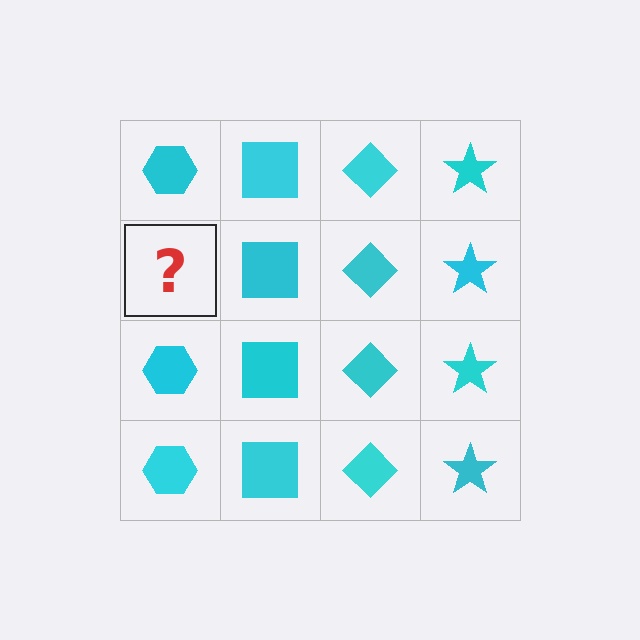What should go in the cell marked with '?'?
The missing cell should contain a cyan hexagon.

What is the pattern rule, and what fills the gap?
The rule is that each column has a consistent shape. The gap should be filled with a cyan hexagon.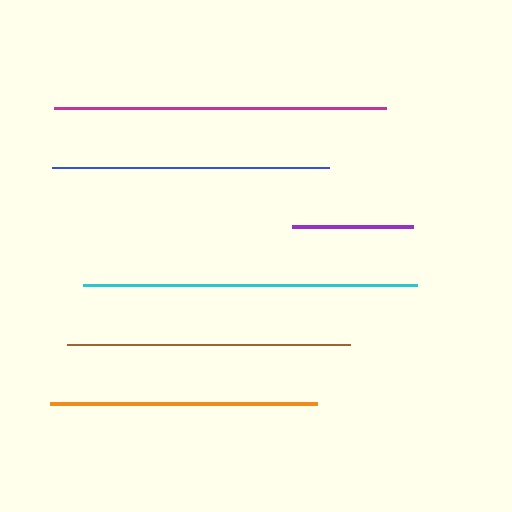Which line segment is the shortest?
The purple line is the shortest at approximately 122 pixels.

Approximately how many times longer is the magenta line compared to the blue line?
The magenta line is approximately 1.2 times the length of the blue line.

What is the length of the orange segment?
The orange segment is approximately 267 pixels long.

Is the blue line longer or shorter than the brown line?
The brown line is longer than the blue line.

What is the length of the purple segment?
The purple segment is approximately 122 pixels long.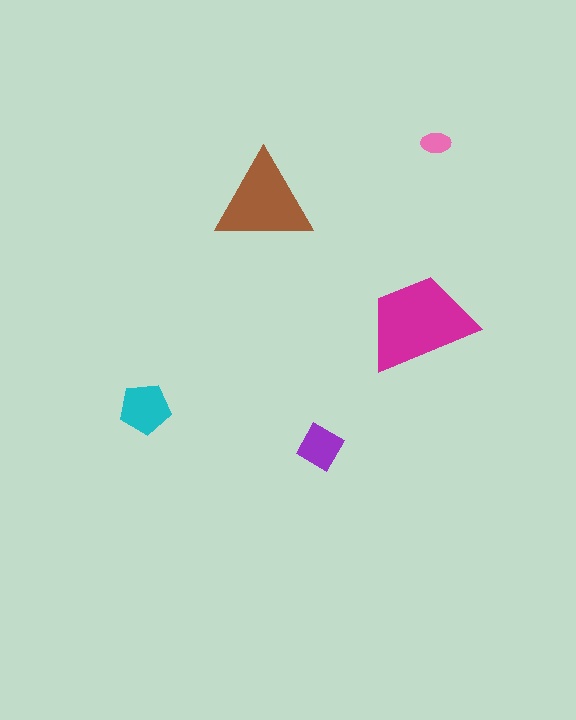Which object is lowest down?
The purple diamond is bottommost.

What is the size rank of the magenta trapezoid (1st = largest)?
1st.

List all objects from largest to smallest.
The magenta trapezoid, the brown triangle, the cyan pentagon, the purple diamond, the pink ellipse.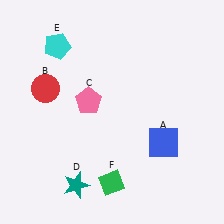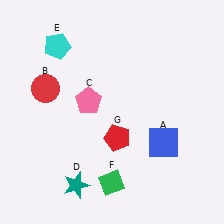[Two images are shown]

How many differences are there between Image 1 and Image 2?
There is 1 difference between the two images.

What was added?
A red pentagon (G) was added in Image 2.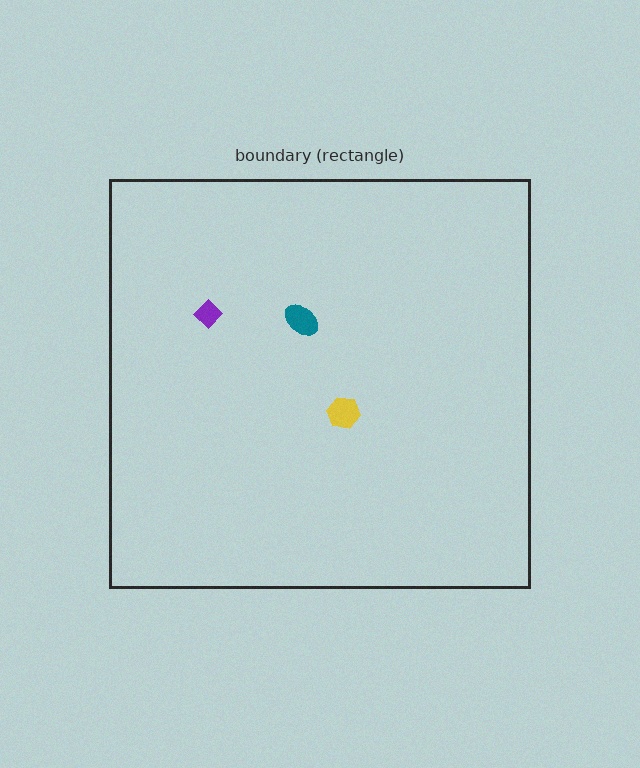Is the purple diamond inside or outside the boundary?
Inside.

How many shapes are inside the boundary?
3 inside, 0 outside.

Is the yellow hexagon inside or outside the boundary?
Inside.